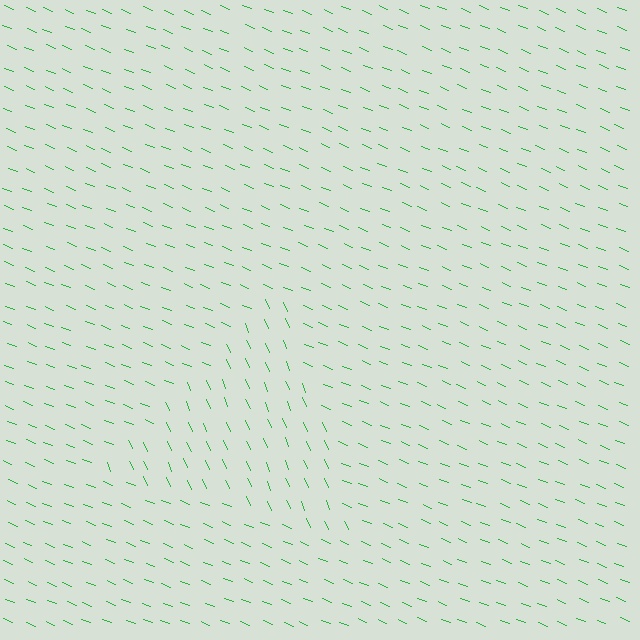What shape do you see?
I see a triangle.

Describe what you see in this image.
The image is filled with small green line segments. A triangle region in the image has lines oriented differently from the surrounding lines, creating a visible texture boundary.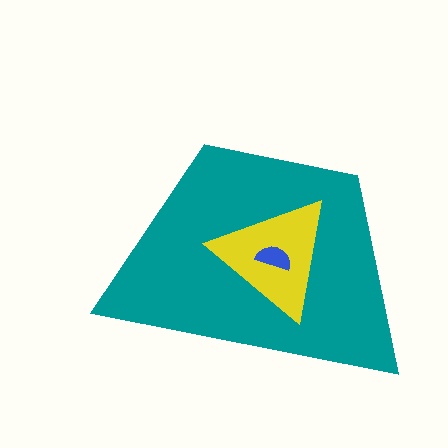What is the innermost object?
The blue semicircle.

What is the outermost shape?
The teal trapezoid.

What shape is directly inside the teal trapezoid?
The yellow triangle.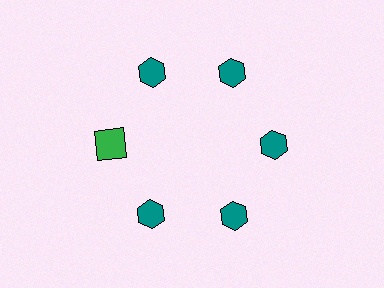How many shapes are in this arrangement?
There are 6 shapes arranged in a ring pattern.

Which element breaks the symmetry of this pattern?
The green square at roughly the 9 o'clock position breaks the symmetry. All other shapes are teal hexagons.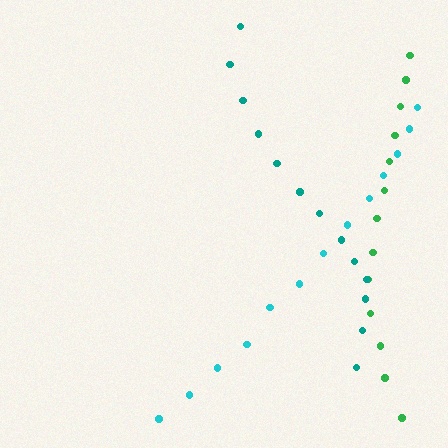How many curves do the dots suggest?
There are 3 distinct paths.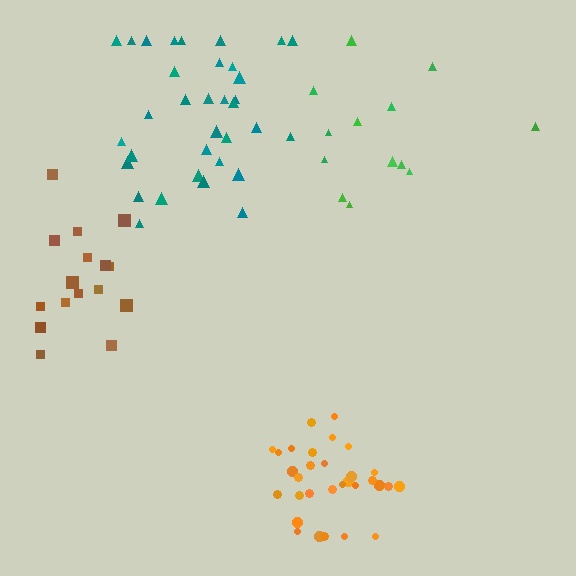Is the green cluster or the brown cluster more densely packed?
Brown.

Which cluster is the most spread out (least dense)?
Green.